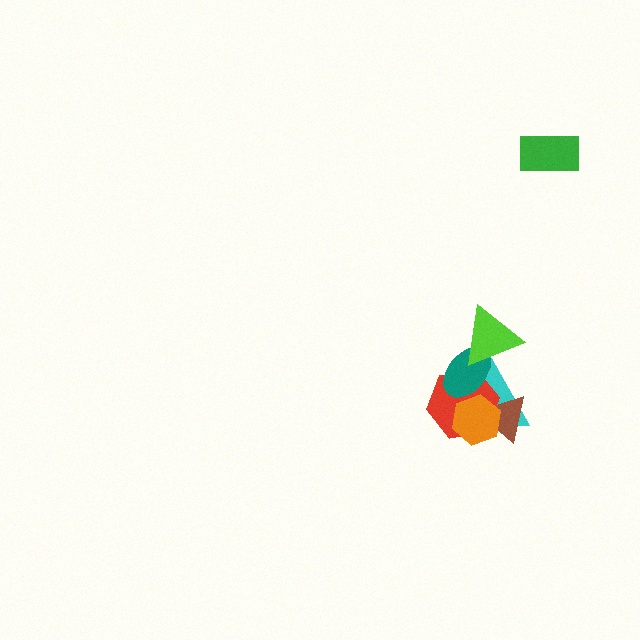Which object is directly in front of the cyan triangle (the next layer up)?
The brown triangle is directly in front of the cyan triangle.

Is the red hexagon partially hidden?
Yes, it is partially covered by another shape.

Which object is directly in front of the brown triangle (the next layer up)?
The red hexagon is directly in front of the brown triangle.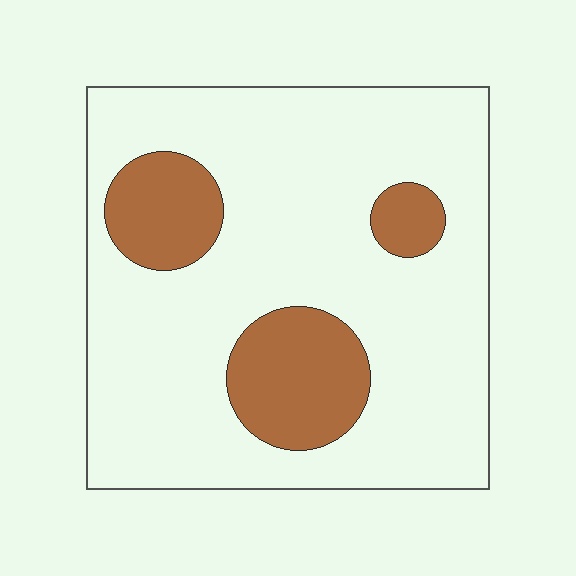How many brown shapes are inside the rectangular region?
3.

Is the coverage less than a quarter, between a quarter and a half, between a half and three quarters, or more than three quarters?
Less than a quarter.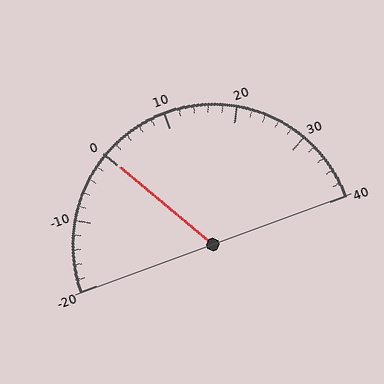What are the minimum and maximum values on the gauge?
The gauge ranges from -20 to 40.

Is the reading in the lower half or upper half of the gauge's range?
The reading is in the lower half of the range (-20 to 40).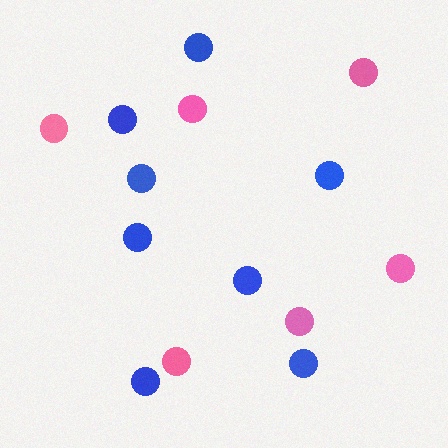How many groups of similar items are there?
There are 2 groups: one group of blue circles (8) and one group of pink circles (6).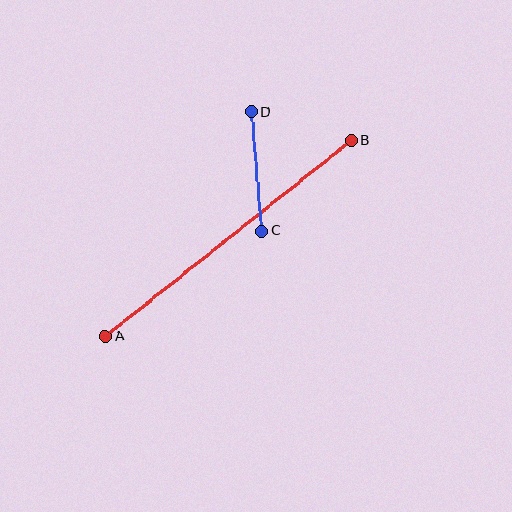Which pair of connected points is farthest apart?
Points A and B are farthest apart.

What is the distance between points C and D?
The distance is approximately 120 pixels.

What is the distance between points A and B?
The distance is approximately 314 pixels.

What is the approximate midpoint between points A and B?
The midpoint is at approximately (228, 239) pixels.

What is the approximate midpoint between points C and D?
The midpoint is at approximately (257, 171) pixels.